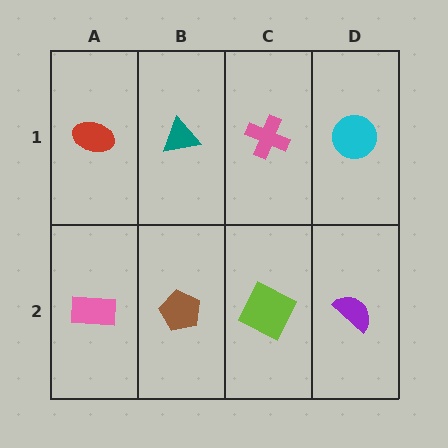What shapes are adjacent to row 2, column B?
A teal triangle (row 1, column B), a pink rectangle (row 2, column A), a lime square (row 2, column C).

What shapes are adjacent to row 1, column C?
A lime square (row 2, column C), a teal triangle (row 1, column B), a cyan circle (row 1, column D).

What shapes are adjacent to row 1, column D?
A purple semicircle (row 2, column D), a pink cross (row 1, column C).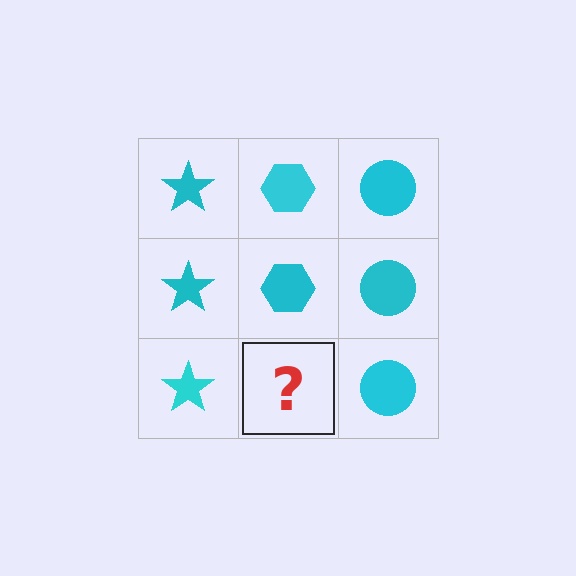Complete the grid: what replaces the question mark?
The question mark should be replaced with a cyan hexagon.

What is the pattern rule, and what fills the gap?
The rule is that each column has a consistent shape. The gap should be filled with a cyan hexagon.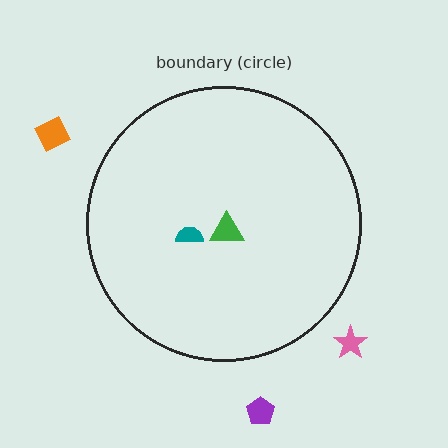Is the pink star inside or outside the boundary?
Outside.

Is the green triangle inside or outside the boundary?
Inside.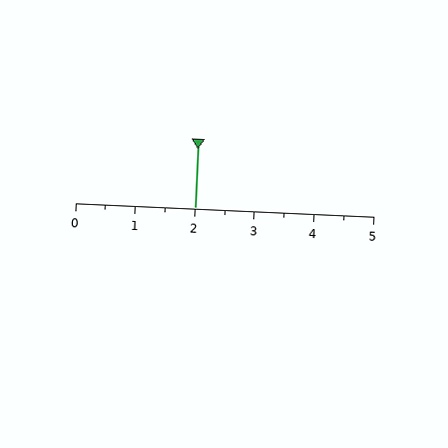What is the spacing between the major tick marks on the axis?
The major ticks are spaced 1 apart.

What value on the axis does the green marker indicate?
The marker indicates approximately 2.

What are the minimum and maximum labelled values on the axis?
The axis runs from 0 to 5.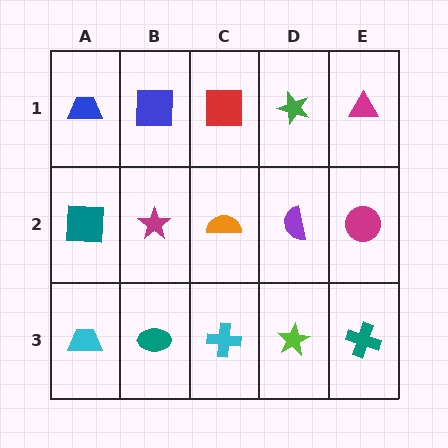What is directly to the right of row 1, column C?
A green star.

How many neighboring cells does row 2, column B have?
4.